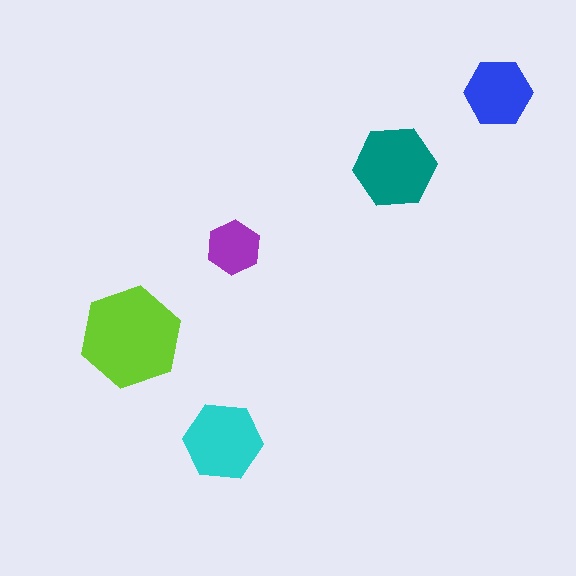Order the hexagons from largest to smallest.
the lime one, the teal one, the cyan one, the blue one, the purple one.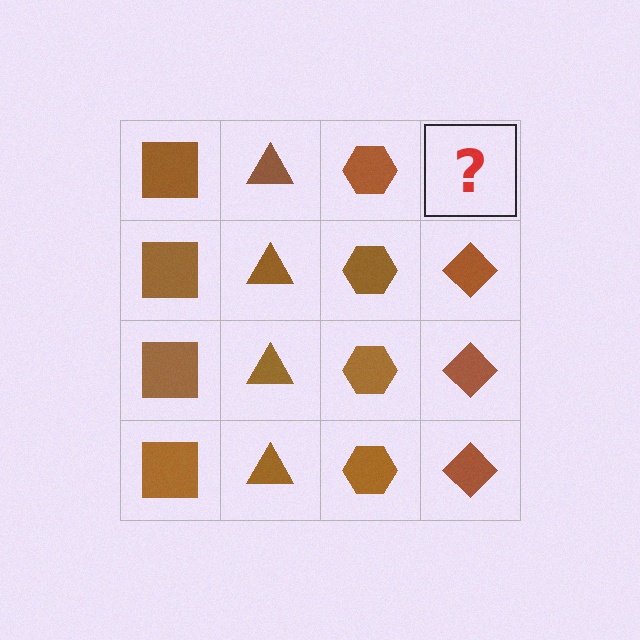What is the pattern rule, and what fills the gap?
The rule is that each column has a consistent shape. The gap should be filled with a brown diamond.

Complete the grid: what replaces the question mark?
The question mark should be replaced with a brown diamond.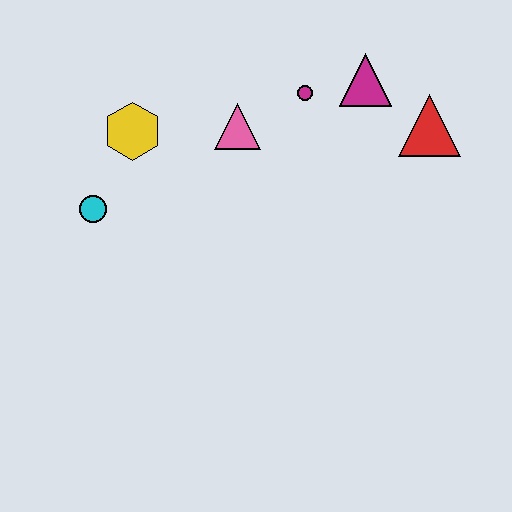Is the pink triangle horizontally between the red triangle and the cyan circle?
Yes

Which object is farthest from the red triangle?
The cyan circle is farthest from the red triangle.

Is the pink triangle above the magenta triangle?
No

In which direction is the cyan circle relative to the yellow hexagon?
The cyan circle is below the yellow hexagon.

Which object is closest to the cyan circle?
The yellow hexagon is closest to the cyan circle.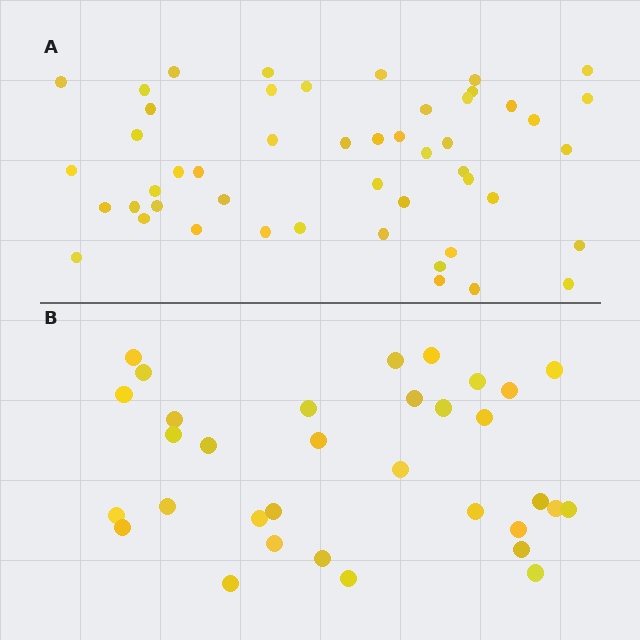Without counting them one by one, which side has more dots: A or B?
Region A (the top region) has more dots.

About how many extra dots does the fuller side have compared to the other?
Region A has approximately 15 more dots than region B.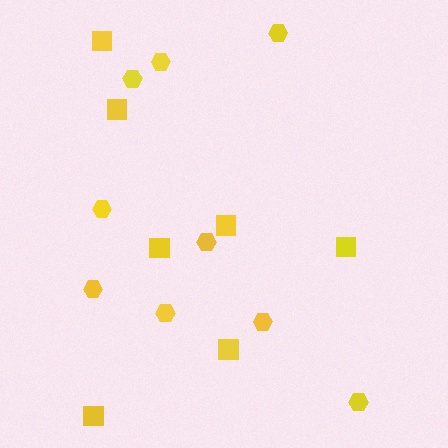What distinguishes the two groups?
There are 2 groups: one group of hexagons (9) and one group of squares (7).